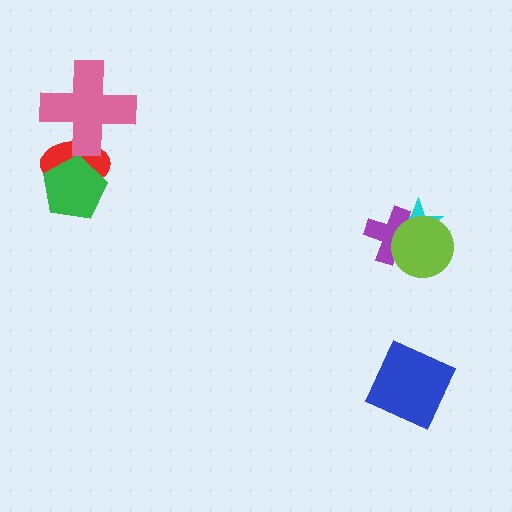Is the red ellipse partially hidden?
Yes, it is partially covered by another shape.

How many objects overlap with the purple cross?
2 objects overlap with the purple cross.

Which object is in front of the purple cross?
The lime circle is in front of the purple cross.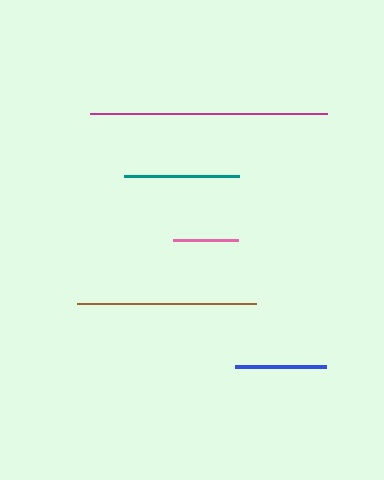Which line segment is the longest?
The magenta line is the longest at approximately 236 pixels.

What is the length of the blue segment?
The blue segment is approximately 91 pixels long.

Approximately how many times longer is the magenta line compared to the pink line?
The magenta line is approximately 3.6 times the length of the pink line.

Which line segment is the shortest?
The pink line is the shortest at approximately 65 pixels.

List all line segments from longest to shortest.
From longest to shortest: magenta, brown, teal, blue, pink.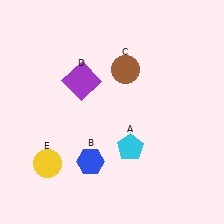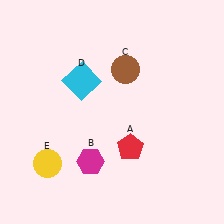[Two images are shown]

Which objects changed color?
A changed from cyan to red. B changed from blue to magenta. D changed from purple to cyan.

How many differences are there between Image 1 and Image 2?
There are 3 differences between the two images.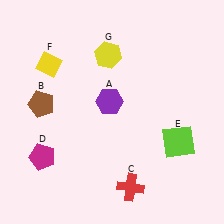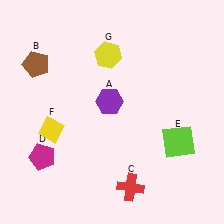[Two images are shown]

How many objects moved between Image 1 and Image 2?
2 objects moved between the two images.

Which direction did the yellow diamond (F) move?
The yellow diamond (F) moved down.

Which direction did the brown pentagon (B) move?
The brown pentagon (B) moved up.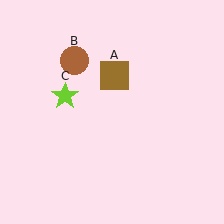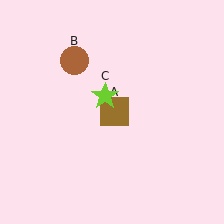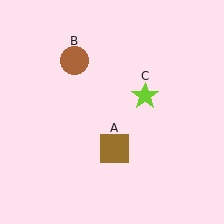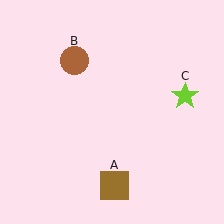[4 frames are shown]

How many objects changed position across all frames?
2 objects changed position: brown square (object A), lime star (object C).